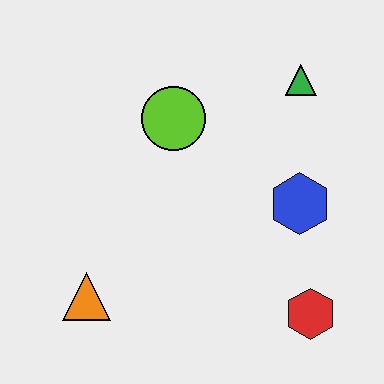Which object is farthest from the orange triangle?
The green triangle is farthest from the orange triangle.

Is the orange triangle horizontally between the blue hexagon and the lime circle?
No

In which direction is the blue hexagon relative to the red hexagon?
The blue hexagon is above the red hexagon.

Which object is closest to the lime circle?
The green triangle is closest to the lime circle.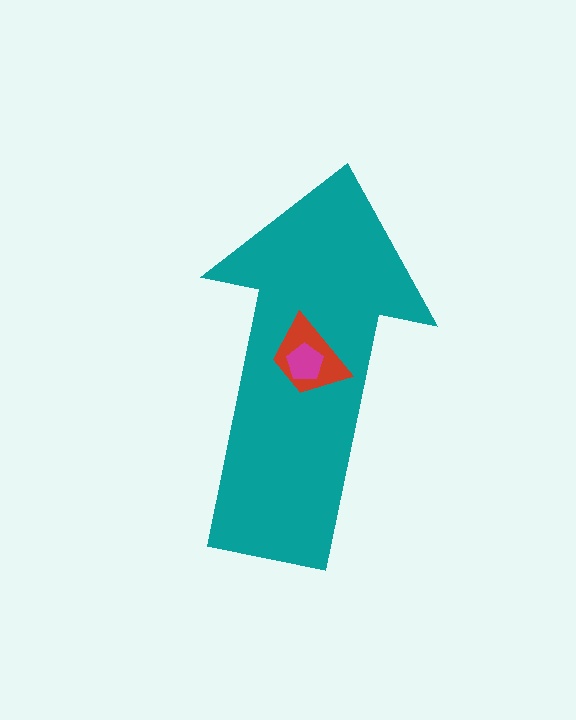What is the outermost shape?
The teal arrow.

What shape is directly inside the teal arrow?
The red trapezoid.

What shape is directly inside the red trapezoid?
The magenta pentagon.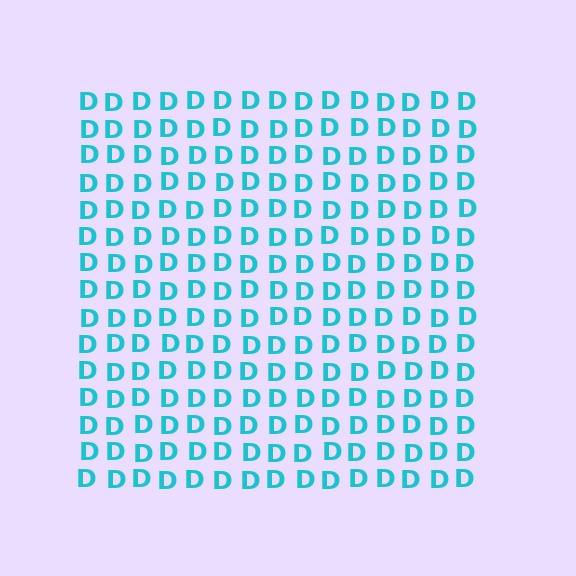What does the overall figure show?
The overall figure shows a square.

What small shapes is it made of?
It is made of small letter D's.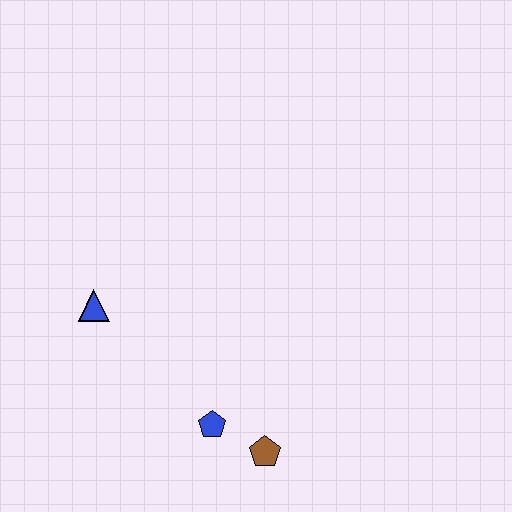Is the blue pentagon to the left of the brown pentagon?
Yes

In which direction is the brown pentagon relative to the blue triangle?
The brown pentagon is to the right of the blue triangle.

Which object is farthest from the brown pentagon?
The blue triangle is farthest from the brown pentagon.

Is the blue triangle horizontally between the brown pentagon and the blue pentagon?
No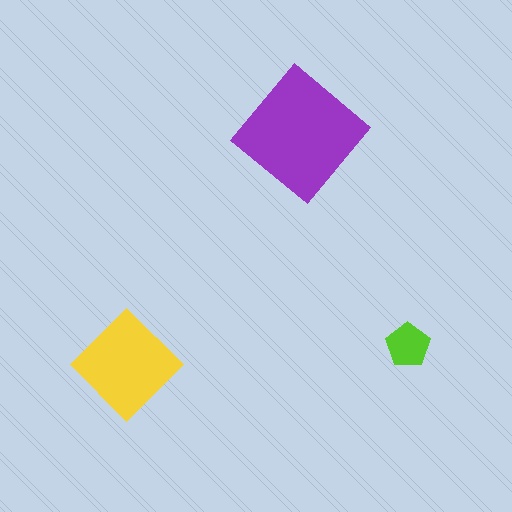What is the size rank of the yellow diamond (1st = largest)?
2nd.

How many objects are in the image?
There are 3 objects in the image.